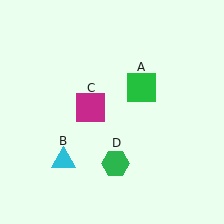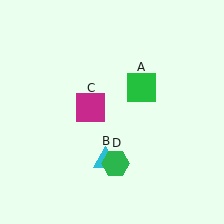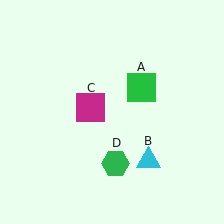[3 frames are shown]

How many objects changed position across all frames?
1 object changed position: cyan triangle (object B).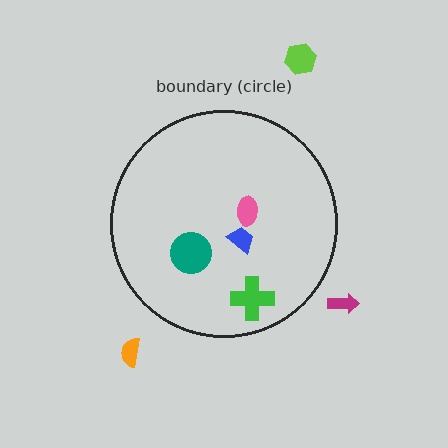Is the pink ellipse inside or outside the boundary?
Inside.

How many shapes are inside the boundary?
4 inside, 3 outside.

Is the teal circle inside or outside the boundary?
Inside.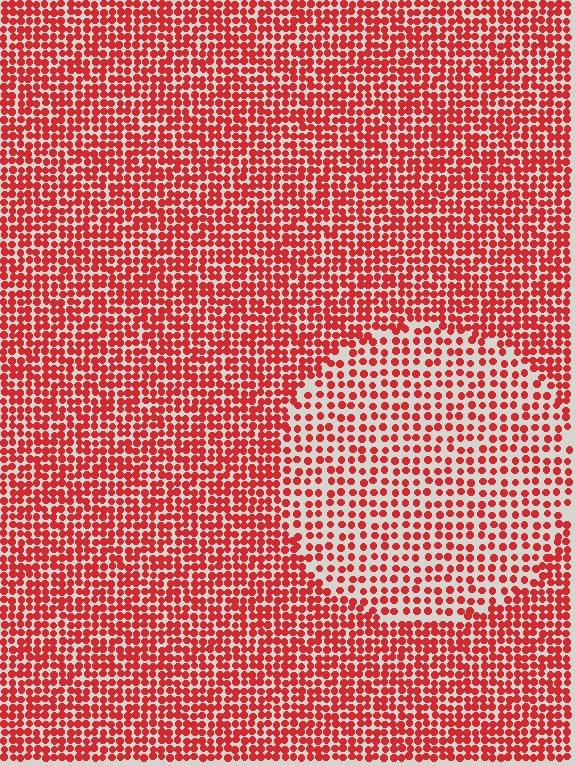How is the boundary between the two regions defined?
The boundary is defined by a change in element density (approximately 1.7x ratio). All elements are the same color, size, and shape.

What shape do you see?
I see a circle.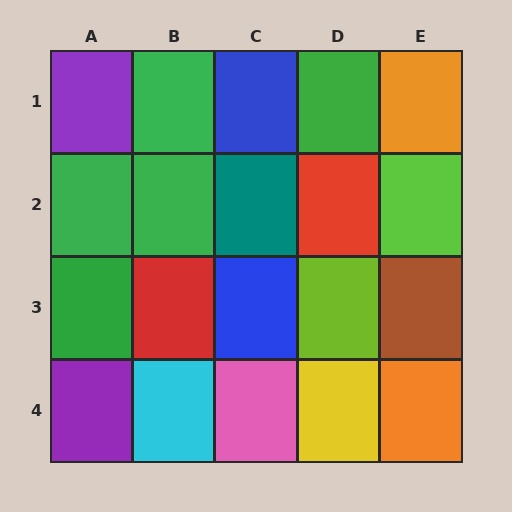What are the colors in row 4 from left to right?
Purple, cyan, pink, yellow, orange.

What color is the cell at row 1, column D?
Green.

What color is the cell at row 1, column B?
Green.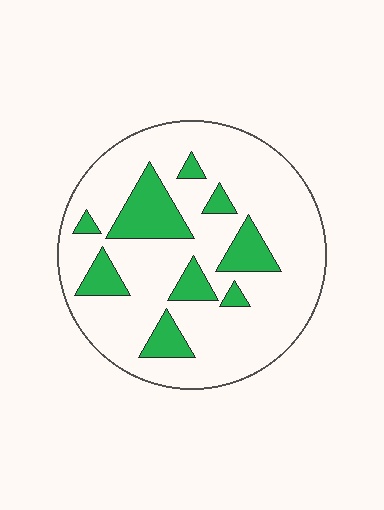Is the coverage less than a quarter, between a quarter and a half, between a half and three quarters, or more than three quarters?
Less than a quarter.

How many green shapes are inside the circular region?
9.